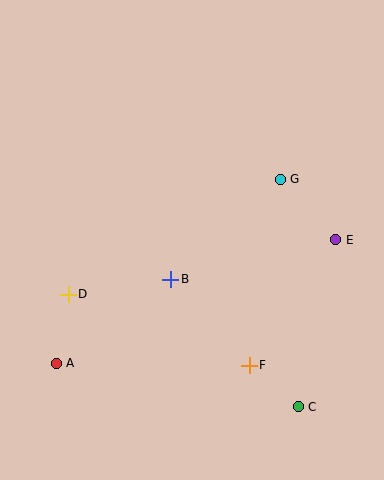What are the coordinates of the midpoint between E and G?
The midpoint between E and G is at (308, 209).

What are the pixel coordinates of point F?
Point F is at (249, 365).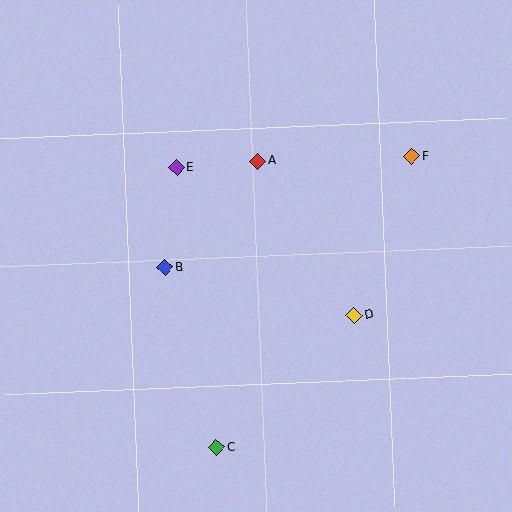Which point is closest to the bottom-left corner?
Point C is closest to the bottom-left corner.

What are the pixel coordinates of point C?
Point C is at (217, 447).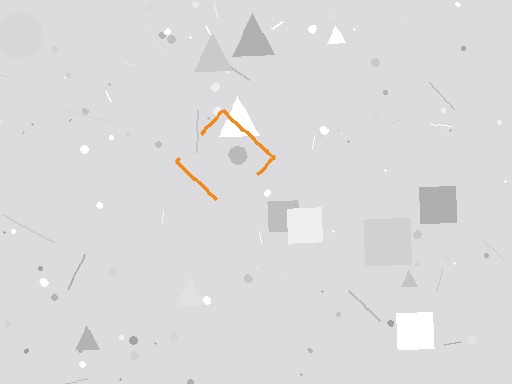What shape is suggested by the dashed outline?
The dashed outline suggests a diamond.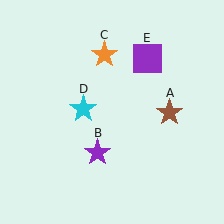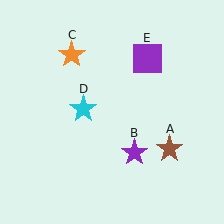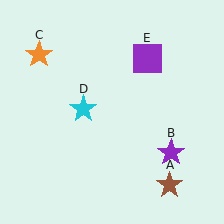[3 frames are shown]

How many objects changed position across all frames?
3 objects changed position: brown star (object A), purple star (object B), orange star (object C).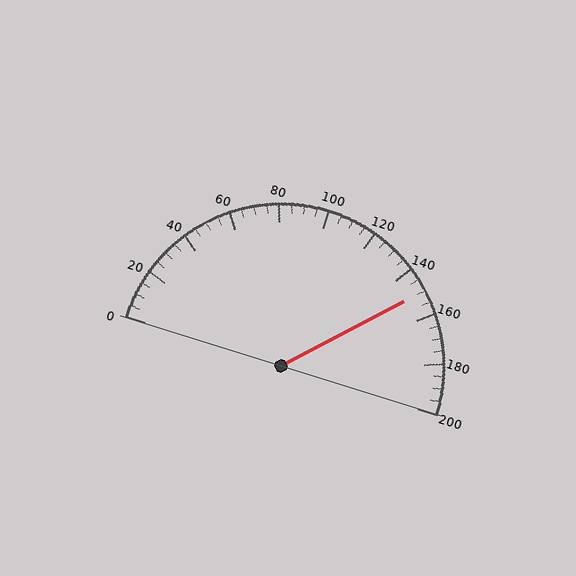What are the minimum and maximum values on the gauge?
The gauge ranges from 0 to 200.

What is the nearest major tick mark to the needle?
The nearest major tick mark is 160.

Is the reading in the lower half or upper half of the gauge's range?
The reading is in the upper half of the range (0 to 200).